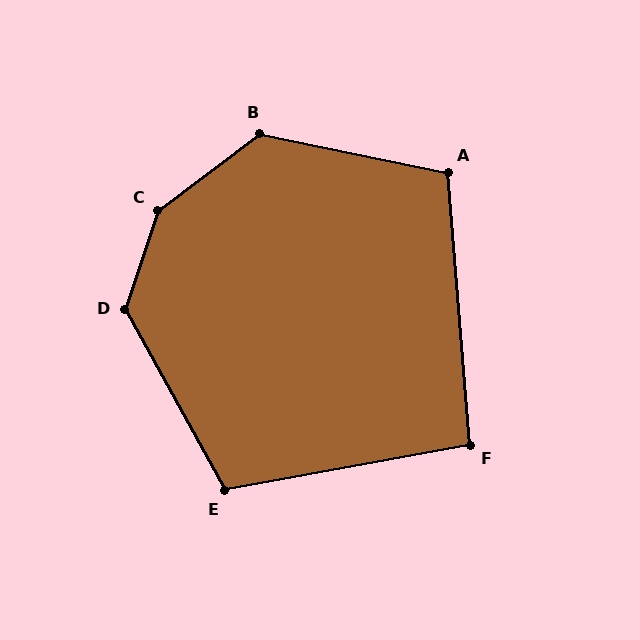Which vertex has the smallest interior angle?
F, at approximately 96 degrees.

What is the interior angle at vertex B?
Approximately 131 degrees (obtuse).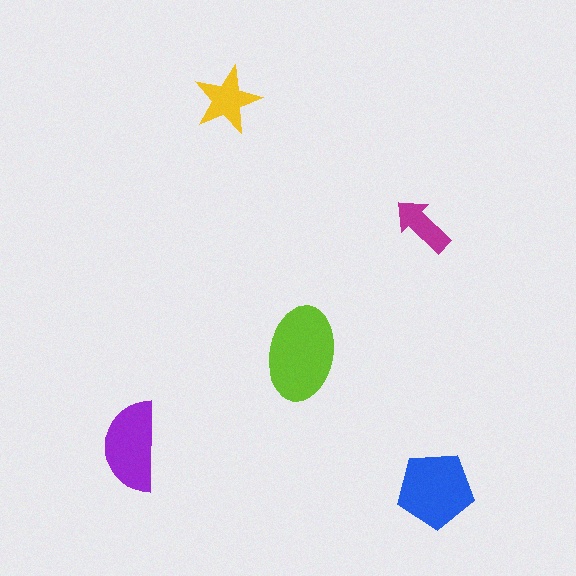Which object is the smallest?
The magenta arrow.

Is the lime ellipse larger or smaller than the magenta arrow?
Larger.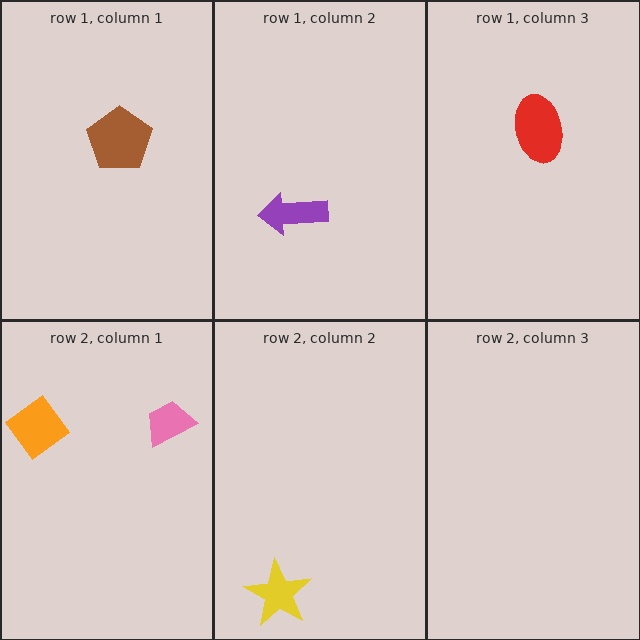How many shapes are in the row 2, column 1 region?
2.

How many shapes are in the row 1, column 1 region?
1.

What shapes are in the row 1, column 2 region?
The purple arrow.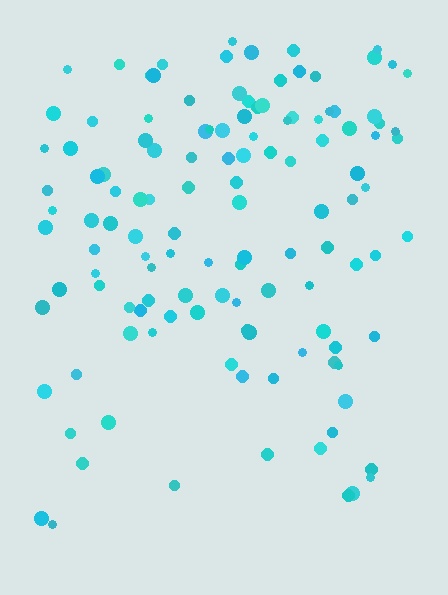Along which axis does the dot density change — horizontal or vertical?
Vertical.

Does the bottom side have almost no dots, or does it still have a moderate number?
Still a moderate number, just noticeably fewer than the top.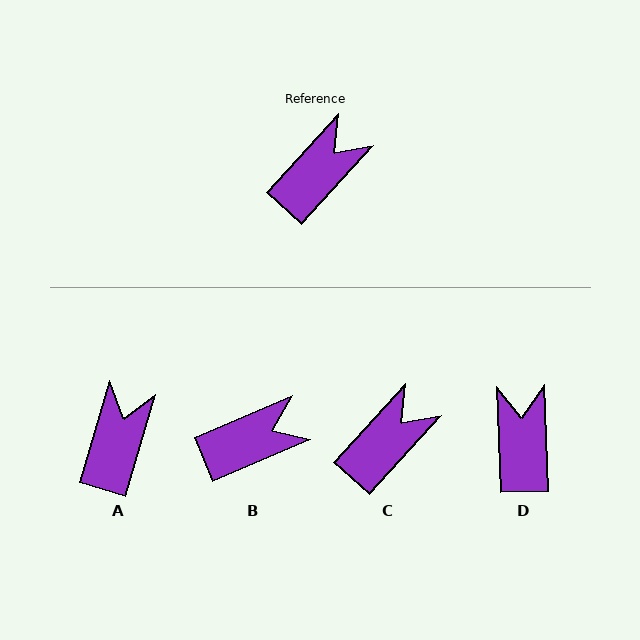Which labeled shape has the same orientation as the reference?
C.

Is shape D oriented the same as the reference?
No, it is off by about 44 degrees.